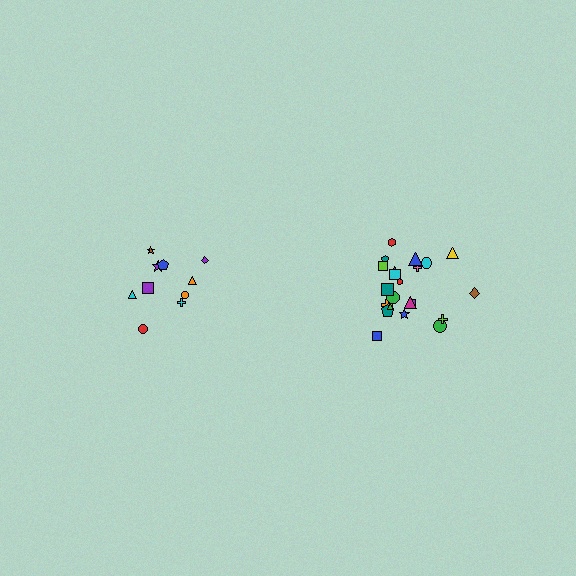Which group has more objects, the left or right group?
The right group.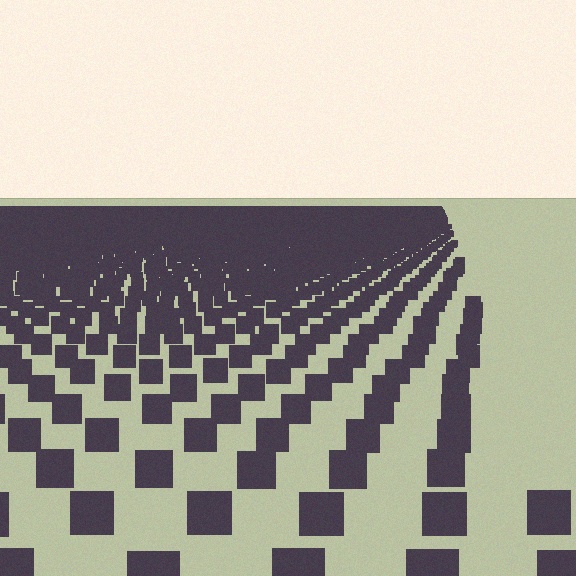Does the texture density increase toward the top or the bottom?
Density increases toward the top.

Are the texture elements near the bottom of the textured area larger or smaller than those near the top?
Larger. Near the bottom, elements are closer to the viewer and appear at a bigger on-screen size.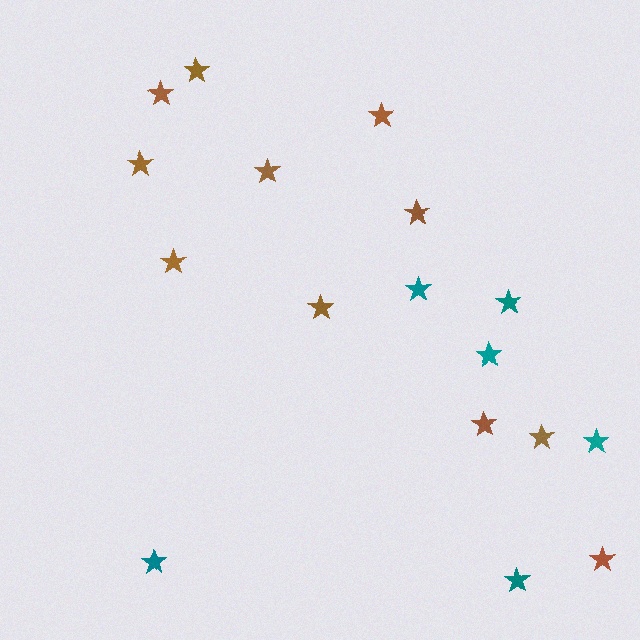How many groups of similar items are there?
There are 2 groups: one group of teal stars (6) and one group of brown stars (11).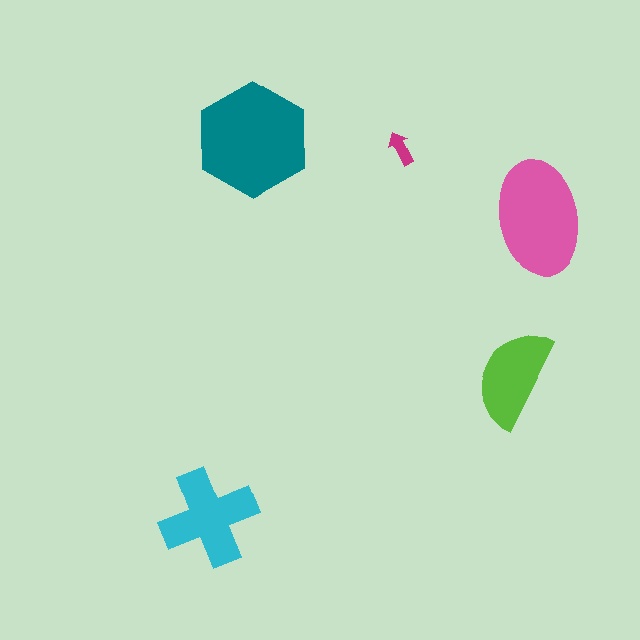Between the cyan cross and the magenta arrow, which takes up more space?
The cyan cross.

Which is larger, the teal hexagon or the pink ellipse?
The teal hexagon.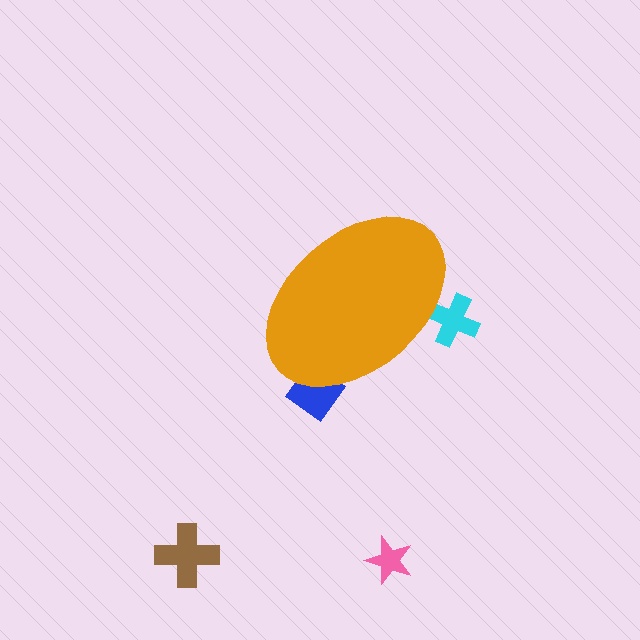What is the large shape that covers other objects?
An orange ellipse.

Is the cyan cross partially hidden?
Yes, the cyan cross is partially hidden behind the orange ellipse.